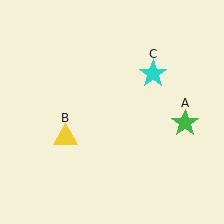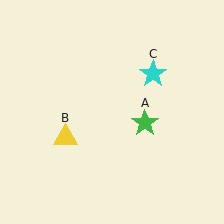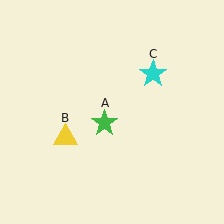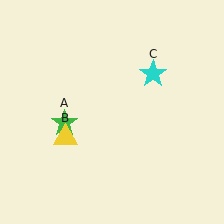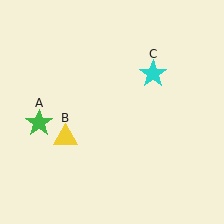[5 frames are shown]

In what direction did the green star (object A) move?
The green star (object A) moved left.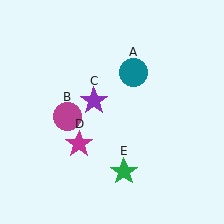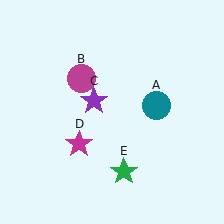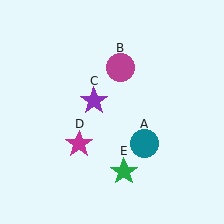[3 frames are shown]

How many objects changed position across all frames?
2 objects changed position: teal circle (object A), magenta circle (object B).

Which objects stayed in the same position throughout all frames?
Purple star (object C) and magenta star (object D) and green star (object E) remained stationary.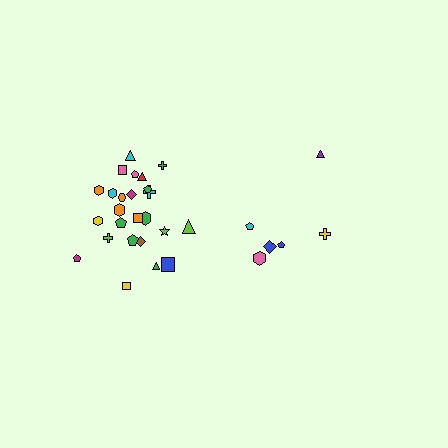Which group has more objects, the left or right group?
The left group.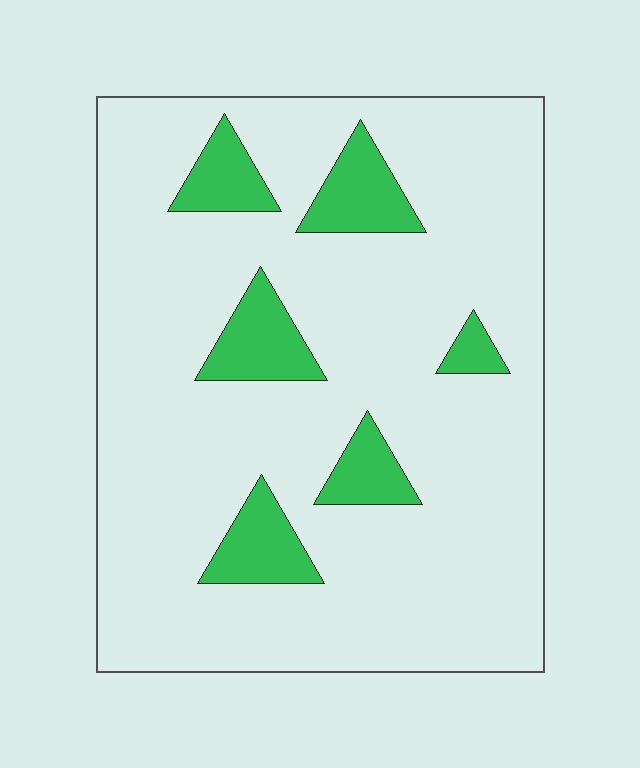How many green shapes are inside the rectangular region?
6.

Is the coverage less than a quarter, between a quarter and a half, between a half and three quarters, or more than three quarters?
Less than a quarter.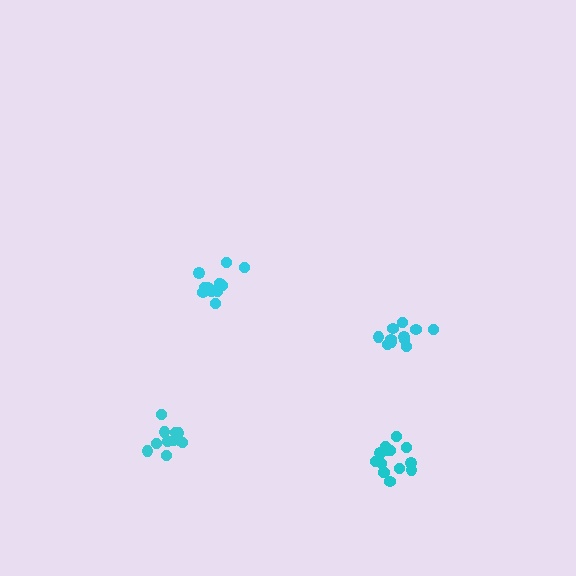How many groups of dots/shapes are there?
There are 4 groups.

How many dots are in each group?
Group 1: 13 dots, Group 2: 14 dots, Group 3: 11 dots, Group 4: 11 dots (49 total).